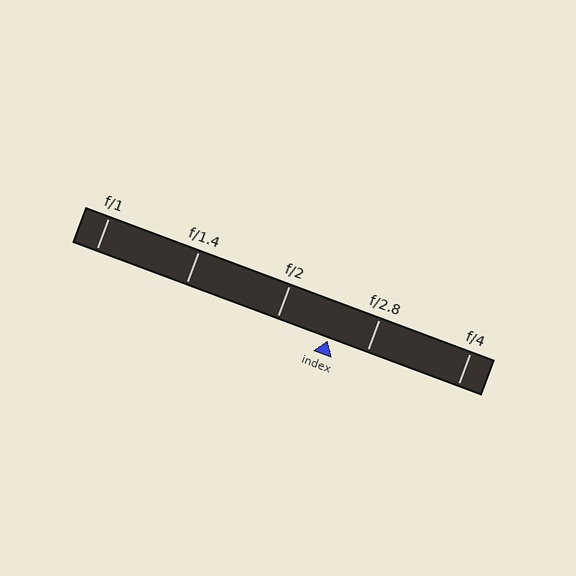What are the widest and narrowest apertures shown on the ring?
The widest aperture shown is f/1 and the narrowest is f/4.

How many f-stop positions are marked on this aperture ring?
There are 5 f-stop positions marked.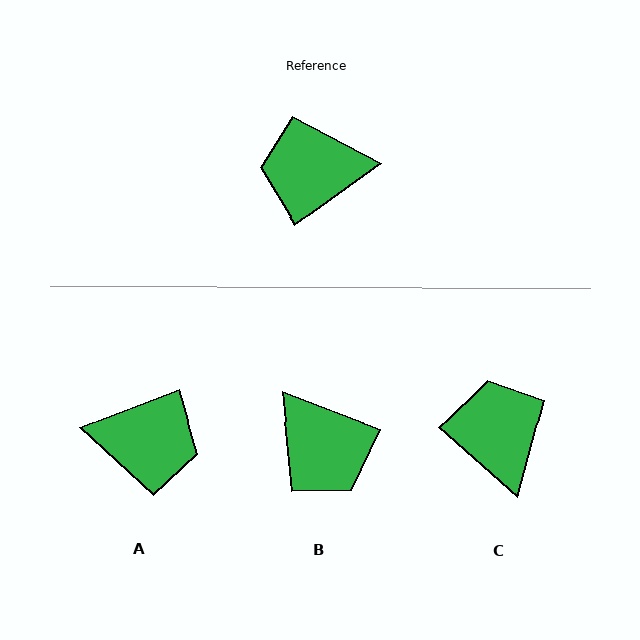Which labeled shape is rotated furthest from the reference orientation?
A, about 165 degrees away.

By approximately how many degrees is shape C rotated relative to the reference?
Approximately 77 degrees clockwise.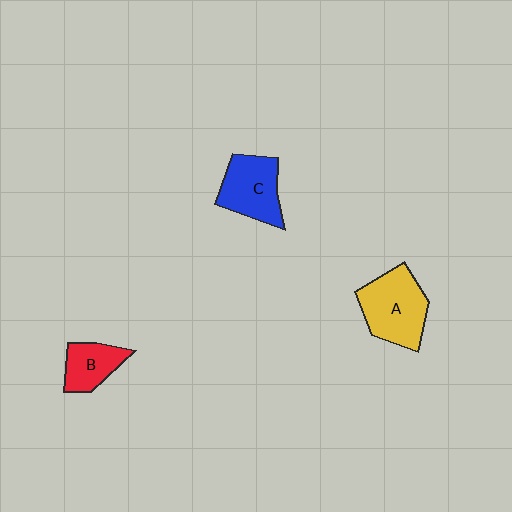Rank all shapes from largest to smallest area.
From largest to smallest: A (yellow), C (blue), B (red).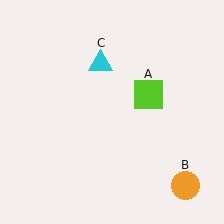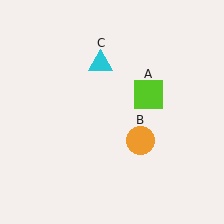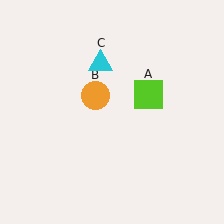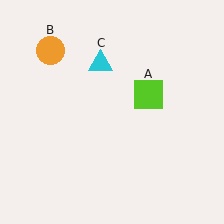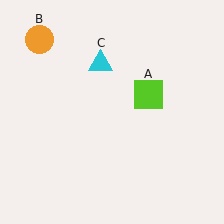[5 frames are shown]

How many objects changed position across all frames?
1 object changed position: orange circle (object B).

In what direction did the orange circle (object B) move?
The orange circle (object B) moved up and to the left.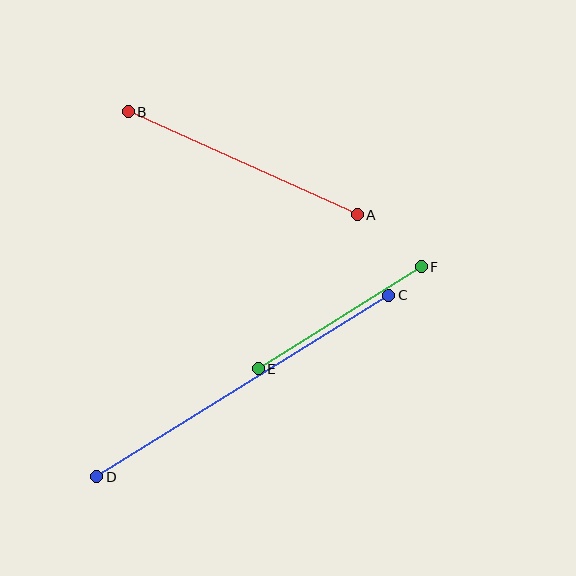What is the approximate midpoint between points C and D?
The midpoint is at approximately (243, 386) pixels.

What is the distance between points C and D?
The distance is approximately 344 pixels.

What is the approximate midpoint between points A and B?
The midpoint is at approximately (243, 163) pixels.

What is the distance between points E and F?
The distance is approximately 192 pixels.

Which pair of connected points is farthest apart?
Points C and D are farthest apart.